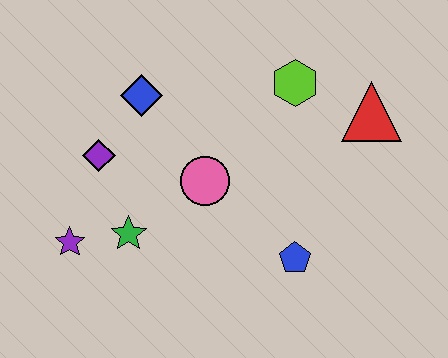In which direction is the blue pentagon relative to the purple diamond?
The blue pentagon is to the right of the purple diamond.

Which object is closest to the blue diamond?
The purple diamond is closest to the blue diamond.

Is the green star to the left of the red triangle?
Yes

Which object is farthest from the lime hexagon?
The purple star is farthest from the lime hexagon.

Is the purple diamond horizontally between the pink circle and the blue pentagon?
No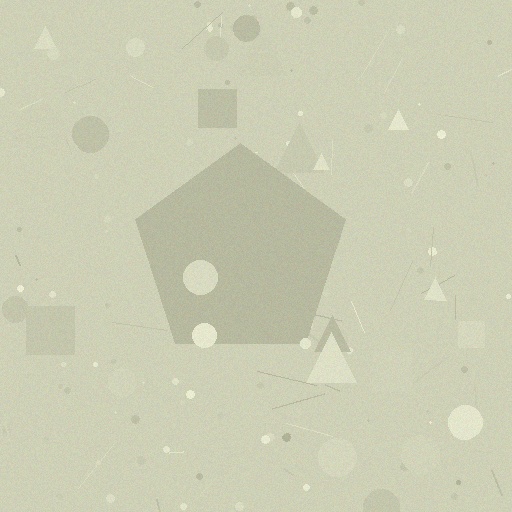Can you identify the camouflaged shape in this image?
The camouflaged shape is a pentagon.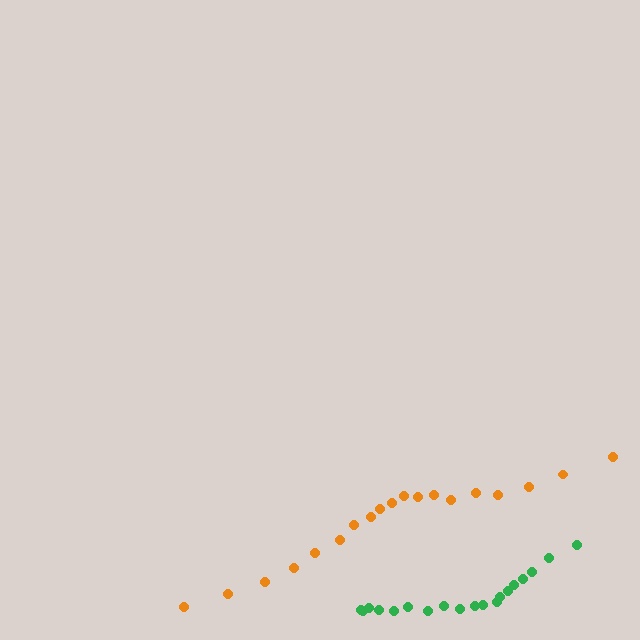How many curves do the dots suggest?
There are 2 distinct paths.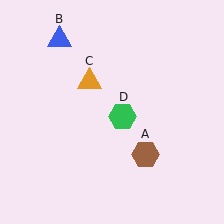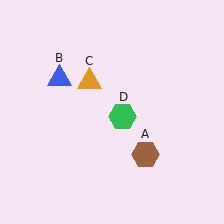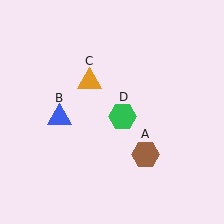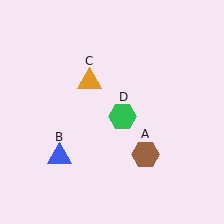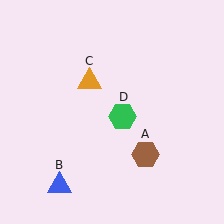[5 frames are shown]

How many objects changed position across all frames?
1 object changed position: blue triangle (object B).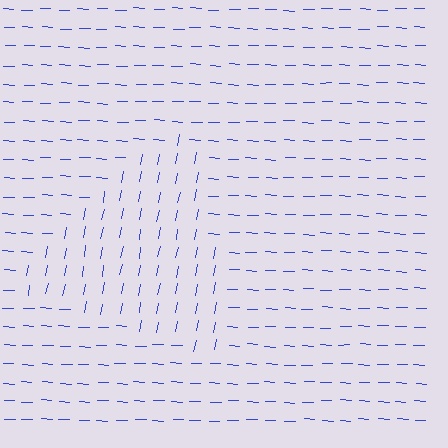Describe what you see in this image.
The image is filled with small blue line segments. A triangle region in the image has lines oriented differently from the surrounding lines, creating a visible texture boundary.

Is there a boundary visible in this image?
Yes, there is a texture boundary formed by a change in line orientation.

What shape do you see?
I see a triangle.